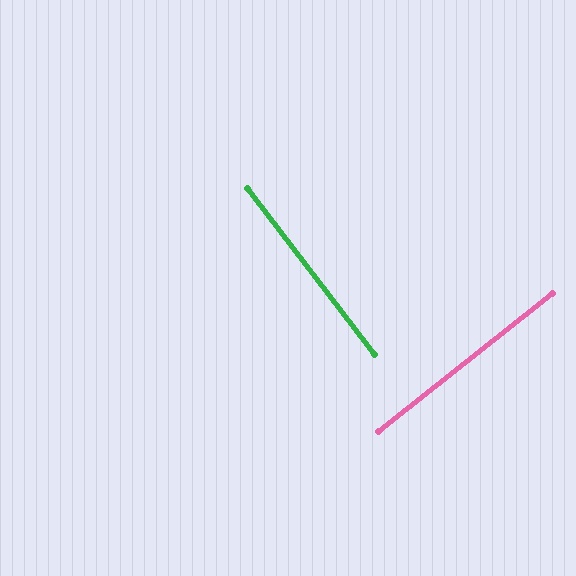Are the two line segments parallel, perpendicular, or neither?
Perpendicular — they meet at approximately 89°.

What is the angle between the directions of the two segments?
Approximately 89 degrees.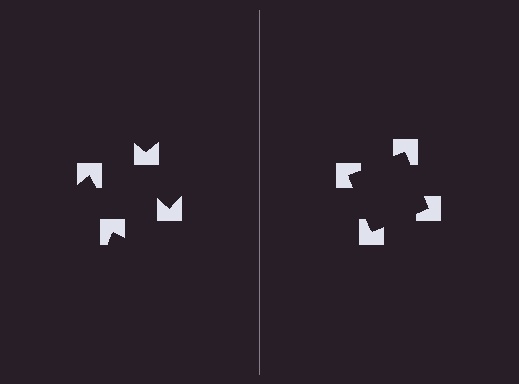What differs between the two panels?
The notched squares are positioned identically on both sides; only the wedge orientations differ. On the right they align to a square; on the left they are misaligned.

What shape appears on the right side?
An illusory square.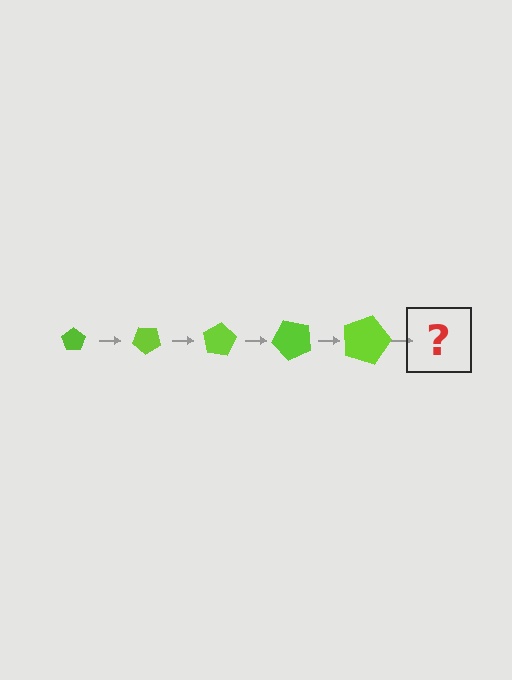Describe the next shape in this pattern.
It should be a pentagon, larger than the previous one and rotated 200 degrees from the start.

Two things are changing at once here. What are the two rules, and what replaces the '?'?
The two rules are that the pentagon grows larger each step and it rotates 40 degrees each step. The '?' should be a pentagon, larger than the previous one and rotated 200 degrees from the start.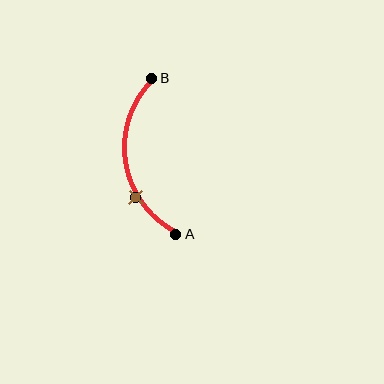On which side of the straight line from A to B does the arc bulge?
The arc bulges to the left of the straight line connecting A and B.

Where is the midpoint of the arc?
The arc midpoint is the point on the curve farthest from the straight line joining A and B. It sits to the left of that line.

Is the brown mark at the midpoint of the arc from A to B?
No. The brown mark lies on the arc but is closer to endpoint A. The arc midpoint would be at the point on the curve equidistant along the arc from both A and B.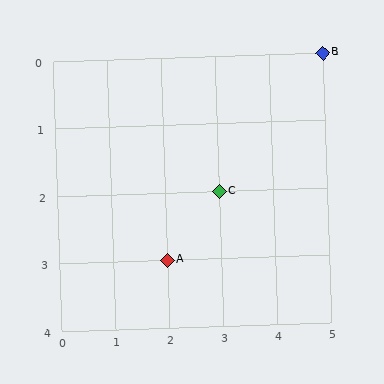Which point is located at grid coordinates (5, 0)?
Point B is at (5, 0).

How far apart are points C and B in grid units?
Points C and B are 2 columns and 2 rows apart (about 2.8 grid units diagonally).